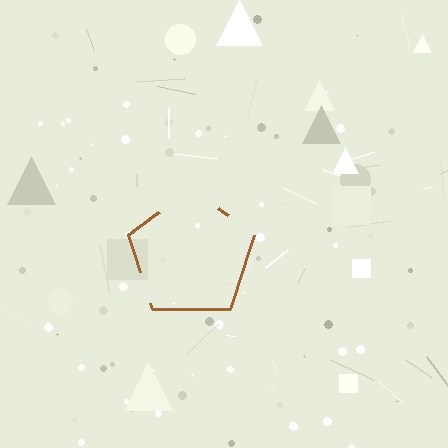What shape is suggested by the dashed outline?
The dashed outline suggests a pentagon.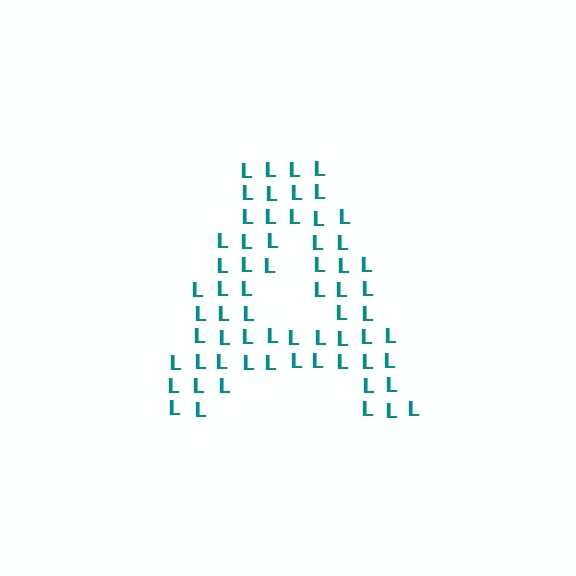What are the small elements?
The small elements are letter L's.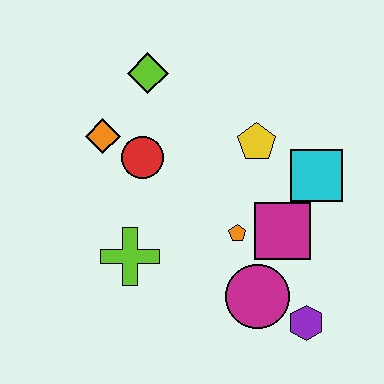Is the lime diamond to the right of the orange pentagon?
No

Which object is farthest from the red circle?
The purple hexagon is farthest from the red circle.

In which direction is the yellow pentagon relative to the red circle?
The yellow pentagon is to the right of the red circle.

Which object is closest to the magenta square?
The orange pentagon is closest to the magenta square.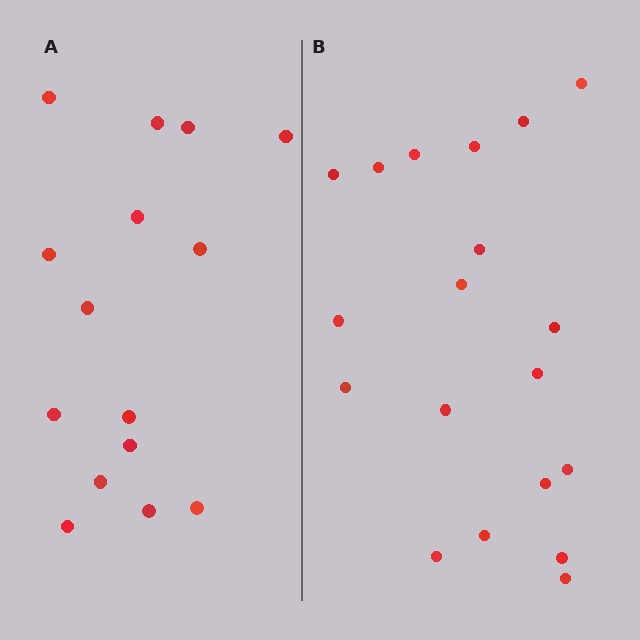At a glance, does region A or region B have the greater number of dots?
Region B (the right region) has more dots.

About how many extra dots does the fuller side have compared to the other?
Region B has about 4 more dots than region A.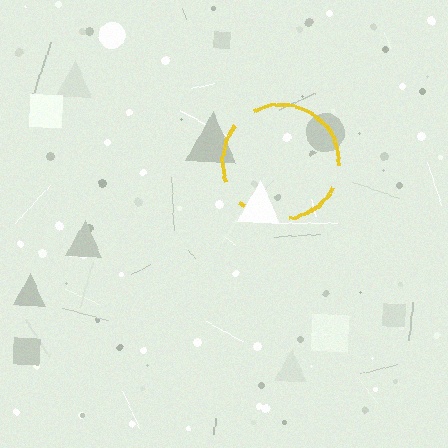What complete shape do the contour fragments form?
The contour fragments form a circle.